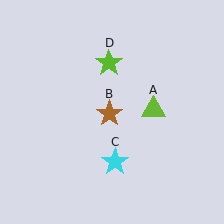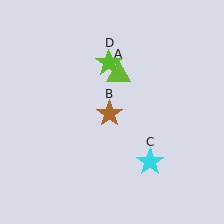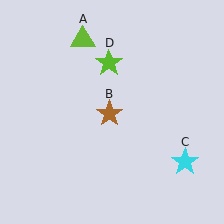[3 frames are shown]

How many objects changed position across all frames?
2 objects changed position: lime triangle (object A), cyan star (object C).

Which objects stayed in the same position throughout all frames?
Brown star (object B) and lime star (object D) remained stationary.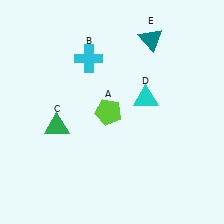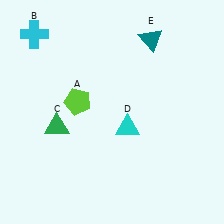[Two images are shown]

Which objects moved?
The objects that moved are: the lime pentagon (A), the cyan cross (B), the cyan triangle (D).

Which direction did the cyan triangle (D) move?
The cyan triangle (D) moved down.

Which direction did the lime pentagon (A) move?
The lime pentagon (A) moved left.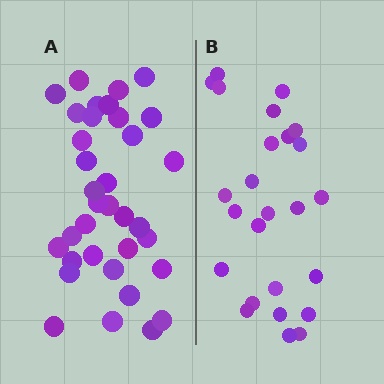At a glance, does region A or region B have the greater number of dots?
Region A (the left region) has more dots.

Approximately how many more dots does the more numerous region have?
Region A has roughly 10 or so more dots than region B.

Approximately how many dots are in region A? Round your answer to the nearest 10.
About 40 dots. (The exact count is 35, which rounds to 40.)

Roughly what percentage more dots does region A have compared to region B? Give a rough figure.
About 40% more.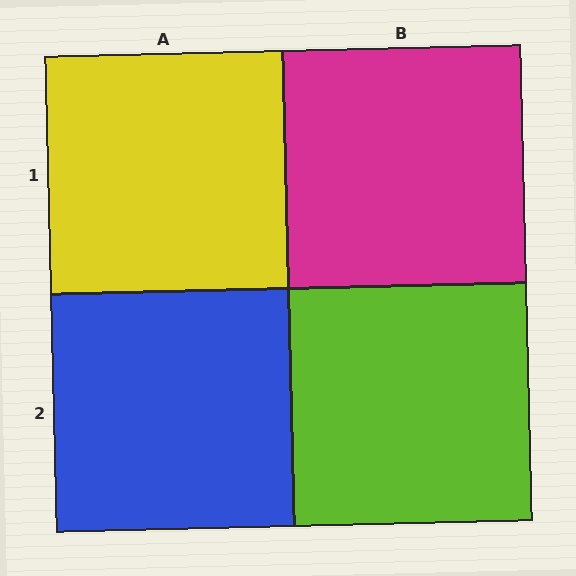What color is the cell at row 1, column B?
Magenta.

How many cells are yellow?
1 cell is yellow.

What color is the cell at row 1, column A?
Yellow.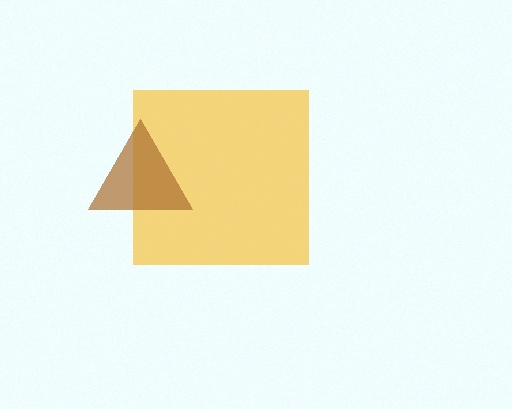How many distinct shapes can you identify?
There are 2 distinct shapes: a yellow square, a brown triangle.